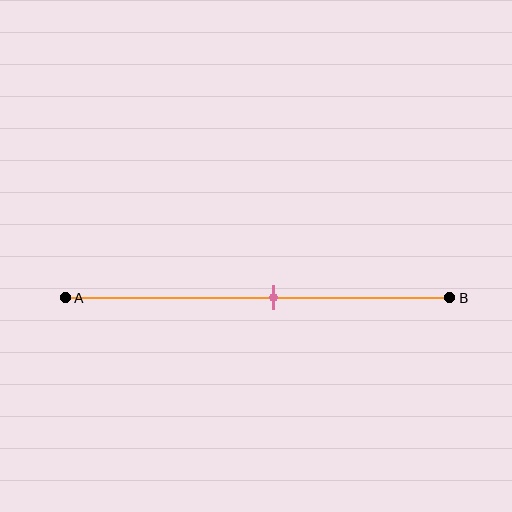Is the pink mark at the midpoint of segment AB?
No, the mark is at about 55% from A, not at the 50% midpoint.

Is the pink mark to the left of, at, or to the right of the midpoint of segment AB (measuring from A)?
The pink mark is to the right of the midpoint of segment AB.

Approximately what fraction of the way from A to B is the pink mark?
The pink mark is approximately 55% of the way from A to B.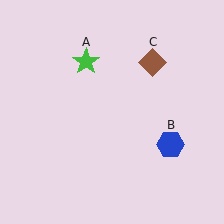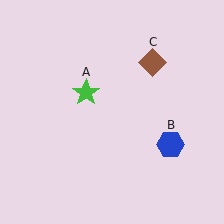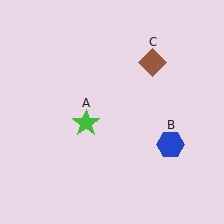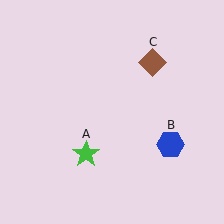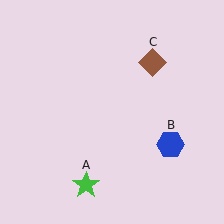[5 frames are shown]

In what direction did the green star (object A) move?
The green star (object A) moved down.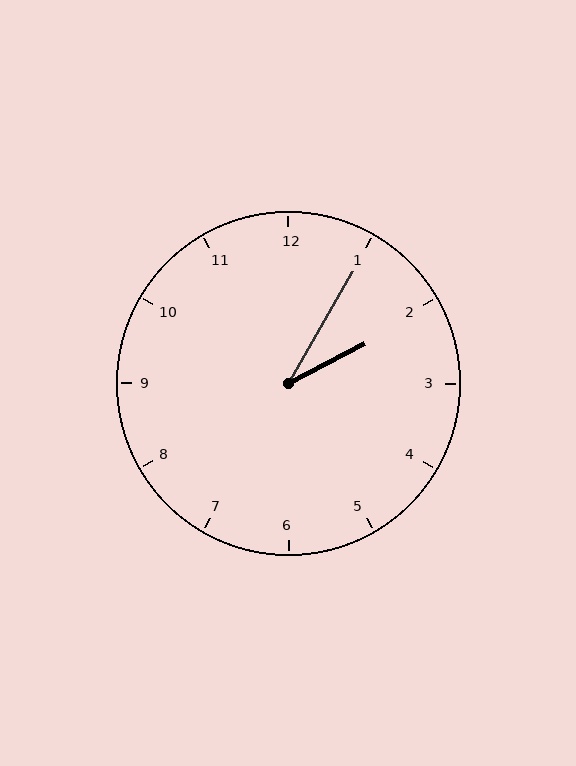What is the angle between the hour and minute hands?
Approximately 32 degrees.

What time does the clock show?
2:05.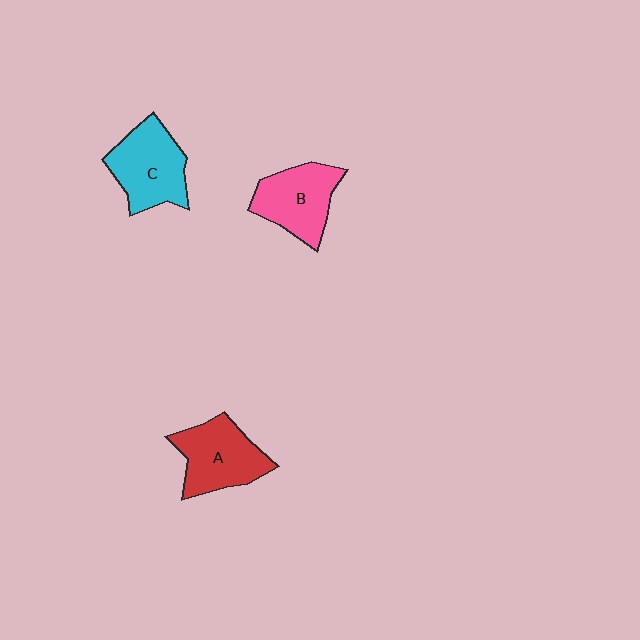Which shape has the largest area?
Shape C (cyan).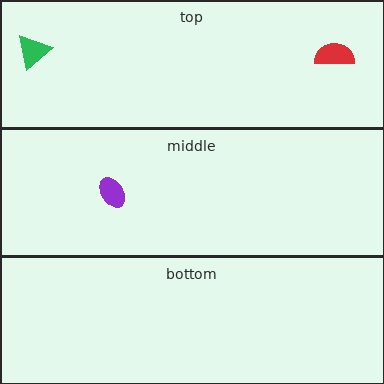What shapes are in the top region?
The red semicircle, the green triangle.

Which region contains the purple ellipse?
The middle region.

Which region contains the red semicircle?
The top region.